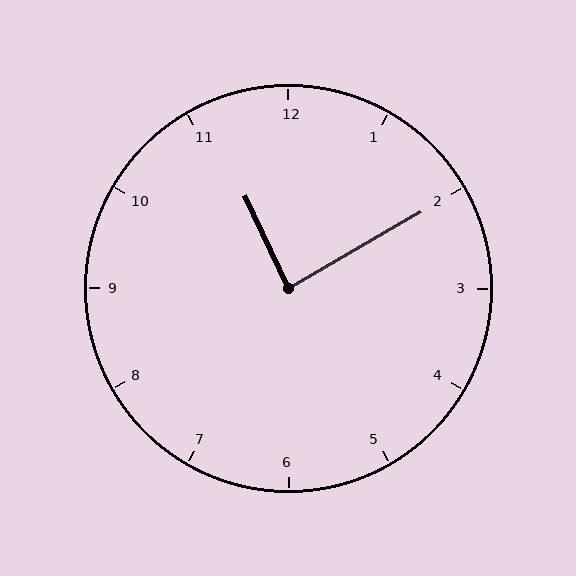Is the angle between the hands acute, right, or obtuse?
It is right.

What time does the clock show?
11:10.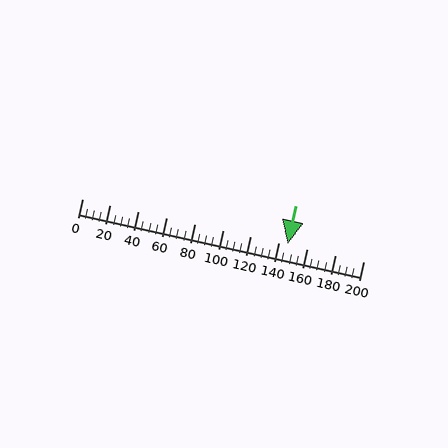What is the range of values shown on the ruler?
The ruler shows values from 0 to 200.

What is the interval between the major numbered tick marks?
The major tick marks are spaced 20 units apart.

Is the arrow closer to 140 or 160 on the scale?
The arrow is closer to 140.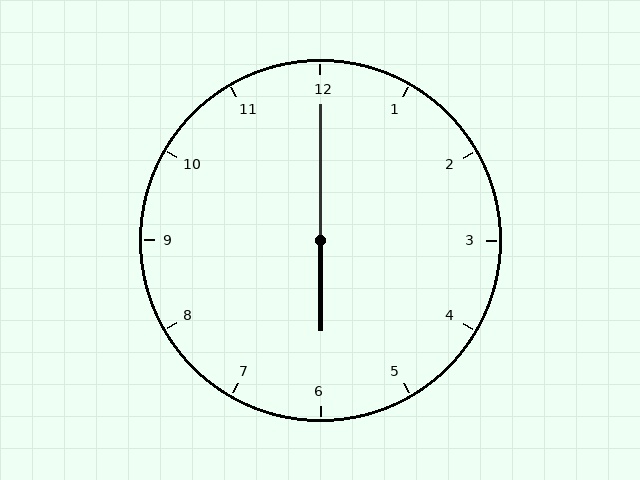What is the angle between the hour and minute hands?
Approximately 180 degrees.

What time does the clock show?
6:00.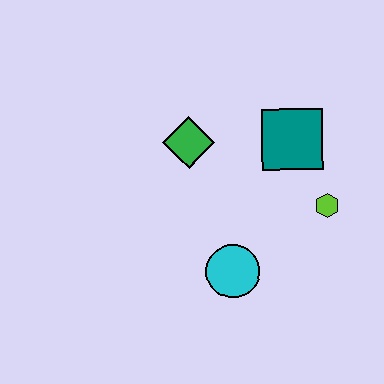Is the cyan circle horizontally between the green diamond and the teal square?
Yes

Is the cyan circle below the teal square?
Yes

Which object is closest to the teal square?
The lime hexagon is closest to the teal square.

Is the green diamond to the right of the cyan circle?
No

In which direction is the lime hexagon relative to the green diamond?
The lime hexagon is to the right of the green diamond.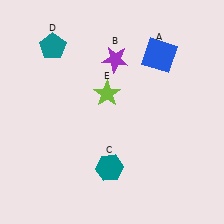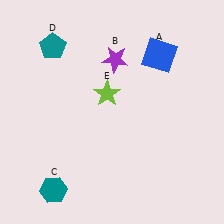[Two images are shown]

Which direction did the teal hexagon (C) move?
The teal hexagon (C) moved left.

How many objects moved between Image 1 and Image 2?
1 object moved between the two images.